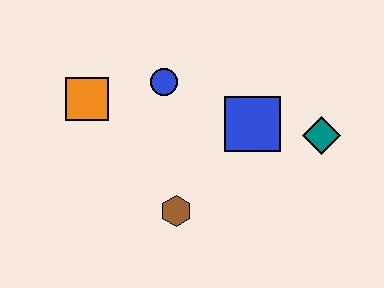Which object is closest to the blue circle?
The orange square is closest to the blue circle.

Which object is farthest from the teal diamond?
The orange square is farthest from the teal diamond.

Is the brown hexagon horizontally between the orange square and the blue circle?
No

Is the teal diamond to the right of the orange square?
Yes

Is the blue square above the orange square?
No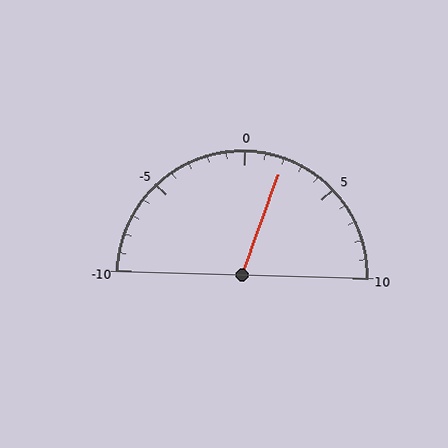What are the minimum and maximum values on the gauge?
The gauge ranges from -10 to 10.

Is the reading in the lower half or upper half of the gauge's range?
The reading is in the upper half of the range (-10 to 10).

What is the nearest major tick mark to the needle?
The nearest major tick mark is 0.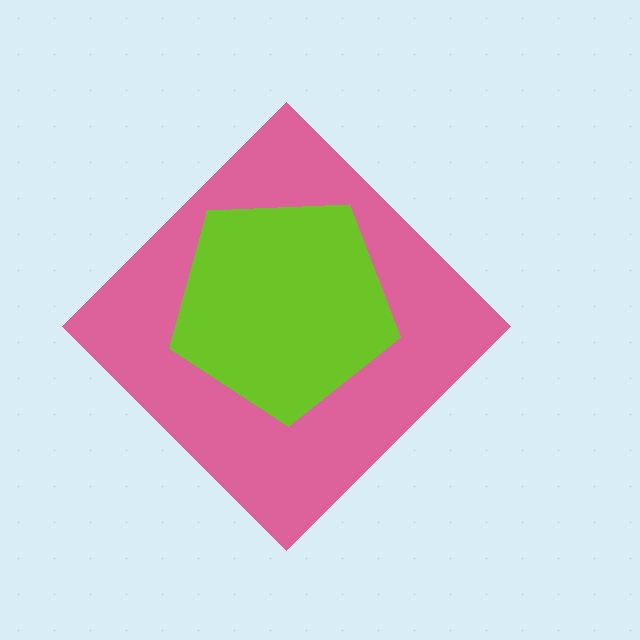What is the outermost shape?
The pink diamond.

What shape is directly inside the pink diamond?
The lime pentagon.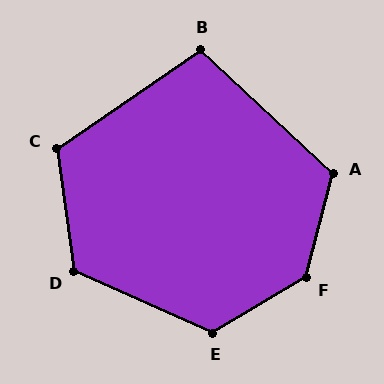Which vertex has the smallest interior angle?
B, at approximately 103 degrees.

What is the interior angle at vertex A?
Approximately 118 degrees (obtuse).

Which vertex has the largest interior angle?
F, at approximately 135 degrees.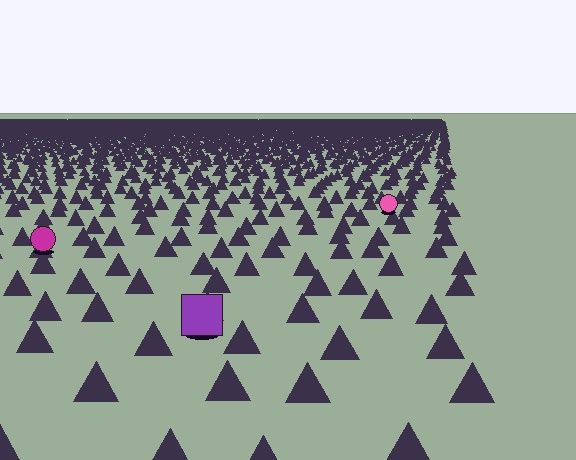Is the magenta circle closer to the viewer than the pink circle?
Yes. The magenta circle is closer — you can tell from the texture gradient: the ground texture is coarser near it.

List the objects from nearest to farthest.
From nearest to farthest: the purple square, the magenta circle, the pink circle.